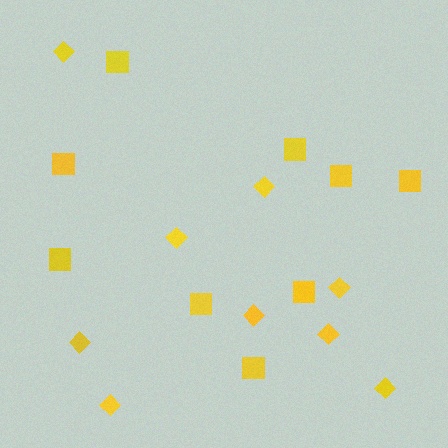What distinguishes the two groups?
There are 2 groups: one group of diamonds (9) and one group of squares (9).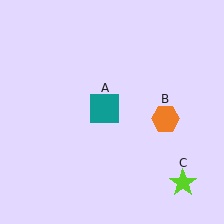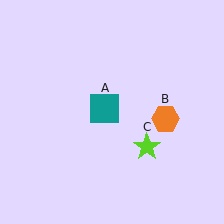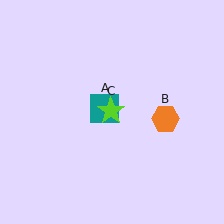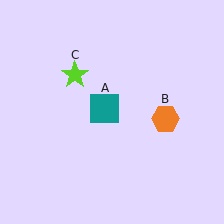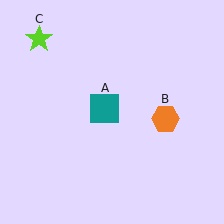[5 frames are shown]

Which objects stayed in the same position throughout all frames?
Teal square (object A) and orange hexagon (object B) remained stationary.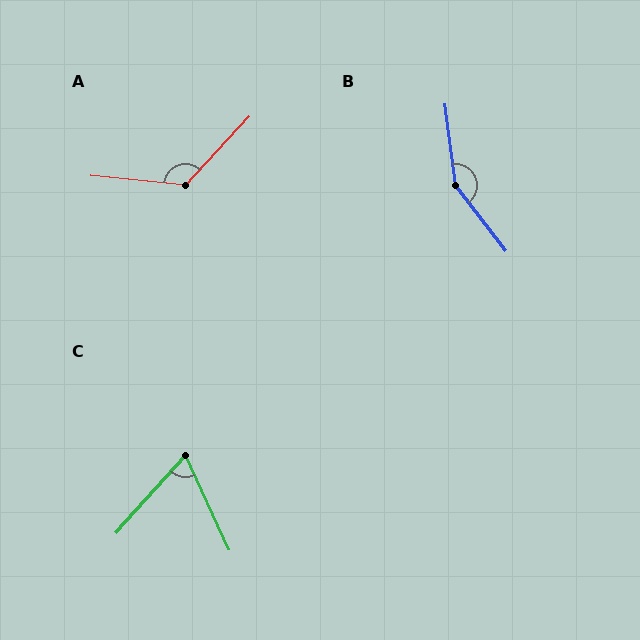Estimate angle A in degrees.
Approximately 127 degrees.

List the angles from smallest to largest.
C (66°), A (127°), B (150°).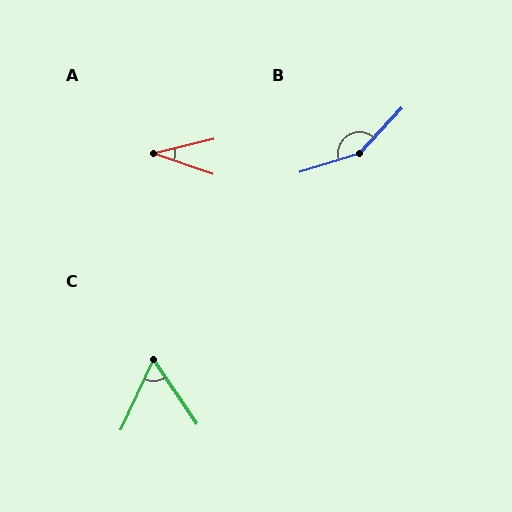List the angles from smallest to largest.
A (32°), C (58°), B (150°).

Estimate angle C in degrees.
Approximately 58 degrees.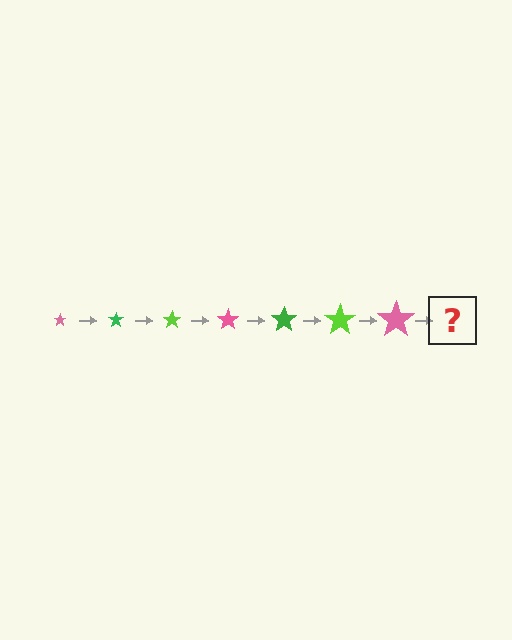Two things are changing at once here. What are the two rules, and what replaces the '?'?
The two rules are that the star grows larger each step and the color cycles through pink, green, and lime. The '?' should be a green star, larger than the previous one.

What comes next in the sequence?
The next element should be a green star, larger than the previous one.